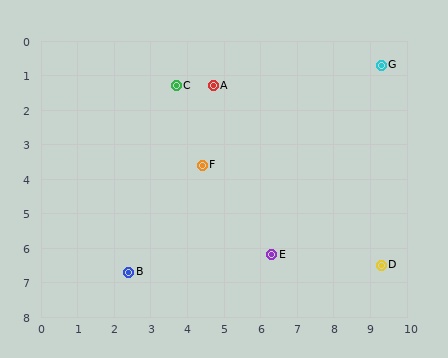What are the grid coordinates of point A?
Point A is at approximately (4.7, 1.3).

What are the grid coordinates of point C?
Point C is at approximately (3.7, 1.3).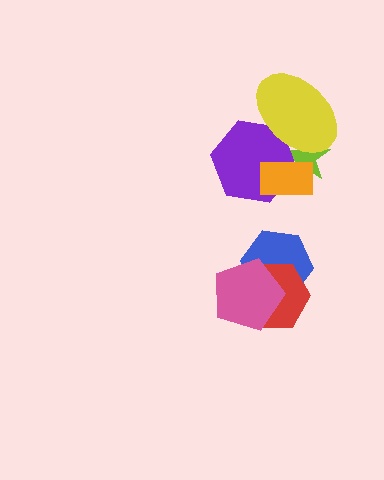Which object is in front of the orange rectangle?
The yellow ellipse is in front of the orange rectangle.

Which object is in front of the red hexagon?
The pink pentagon is in front of the red hexagon.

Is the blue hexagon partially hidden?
Yes, it is partially covered by another shape.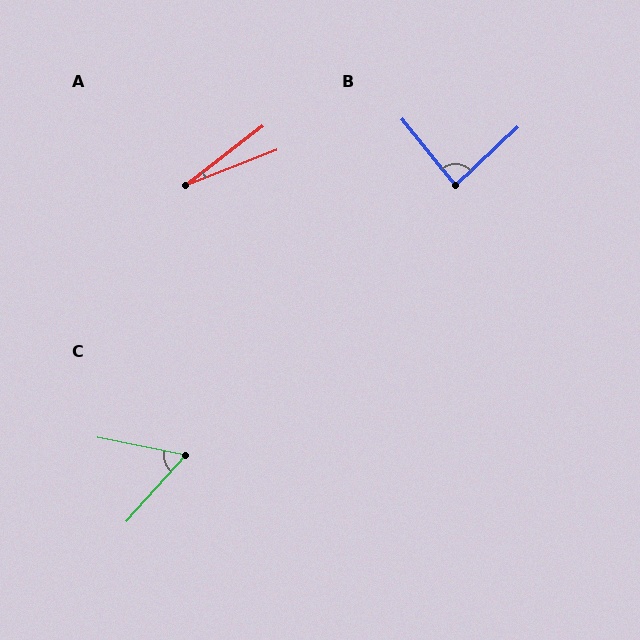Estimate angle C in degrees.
Approximately 59 degrees.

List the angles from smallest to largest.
A (16°), C (59°), B (86°).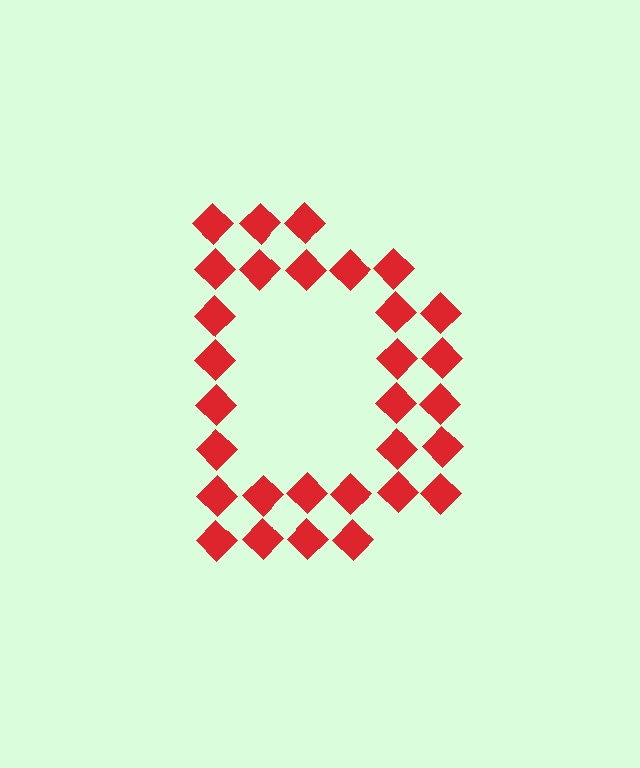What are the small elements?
The small elements are diamonds.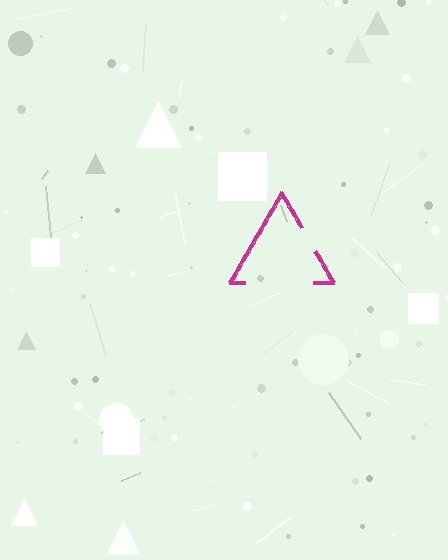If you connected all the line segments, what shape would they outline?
They would outline a triangle.